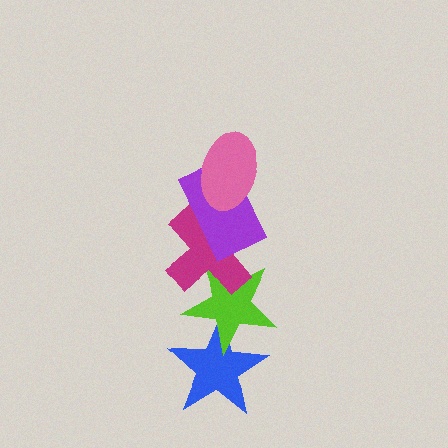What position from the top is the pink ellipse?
The pink ellipse is 1st from the top.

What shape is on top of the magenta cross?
The purple rectangle is on top of the magenta cross.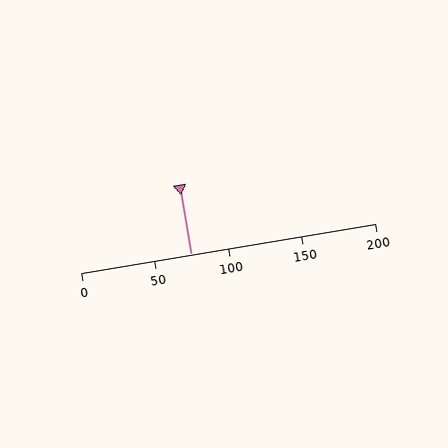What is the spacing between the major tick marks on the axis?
The major ticks are spaced 50 apart.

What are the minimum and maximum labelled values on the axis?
The axis runs from 0 to 200.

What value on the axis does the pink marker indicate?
The marker indicates approximately 75.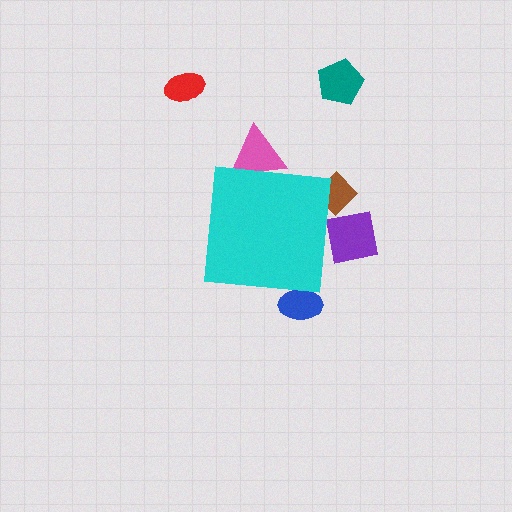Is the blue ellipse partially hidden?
Yes, the blue ellipse is partially hidden behind the cyan square.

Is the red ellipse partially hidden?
No, the red ellipse is fully visible.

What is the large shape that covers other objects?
A cyan square.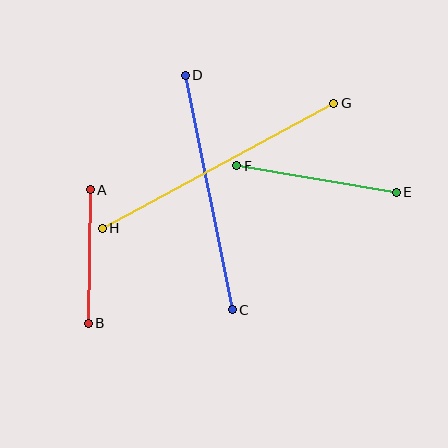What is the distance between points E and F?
The distance is approximately 161 pixels.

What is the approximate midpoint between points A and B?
The midpoint is at approximately (89, 257) pixels.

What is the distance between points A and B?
The distance is approximately 134 pixels.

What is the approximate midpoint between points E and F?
The midpoint is at approximately (316, 179) pixels.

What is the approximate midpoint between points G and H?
The midpoint is at approximately (218, 166) pixels.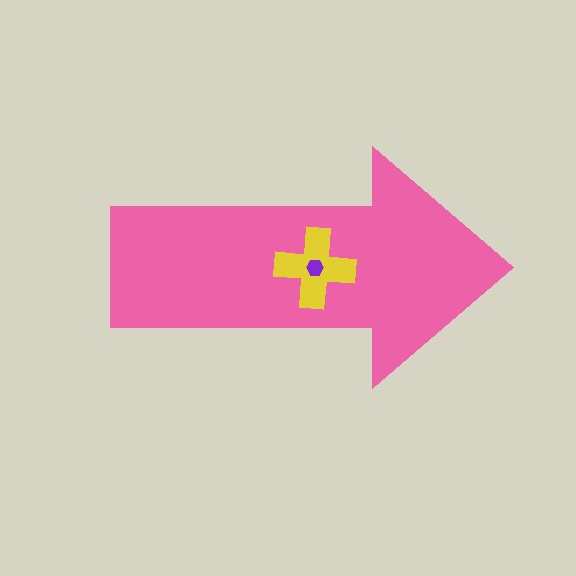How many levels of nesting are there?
3.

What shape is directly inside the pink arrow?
The yellow cross.